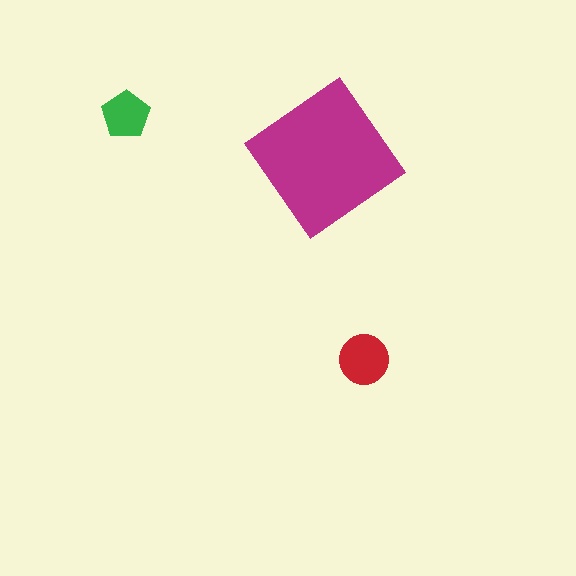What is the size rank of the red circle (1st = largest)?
2nd.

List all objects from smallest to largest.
The green pentagon, the red circle, the magenta diamond.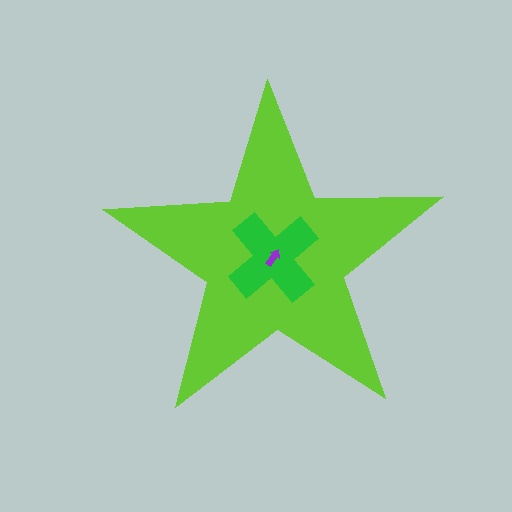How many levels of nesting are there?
3.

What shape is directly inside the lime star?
The green cross.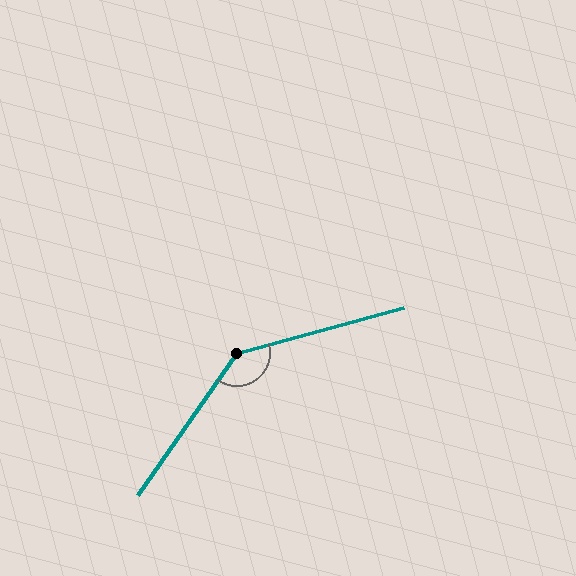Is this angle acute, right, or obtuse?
It is obtuse.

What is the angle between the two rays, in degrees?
Approximately 140 degrees.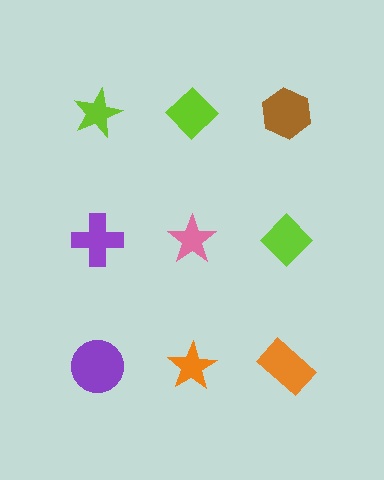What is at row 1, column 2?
A lime diamond.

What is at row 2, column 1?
A purple cross.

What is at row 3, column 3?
An orange rectangle.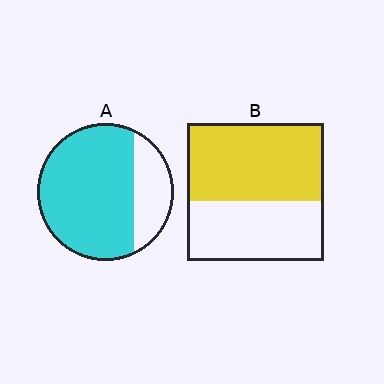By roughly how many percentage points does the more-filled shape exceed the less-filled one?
By roughly 20 percentage points (A over B).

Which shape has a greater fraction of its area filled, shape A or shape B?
Shape A.